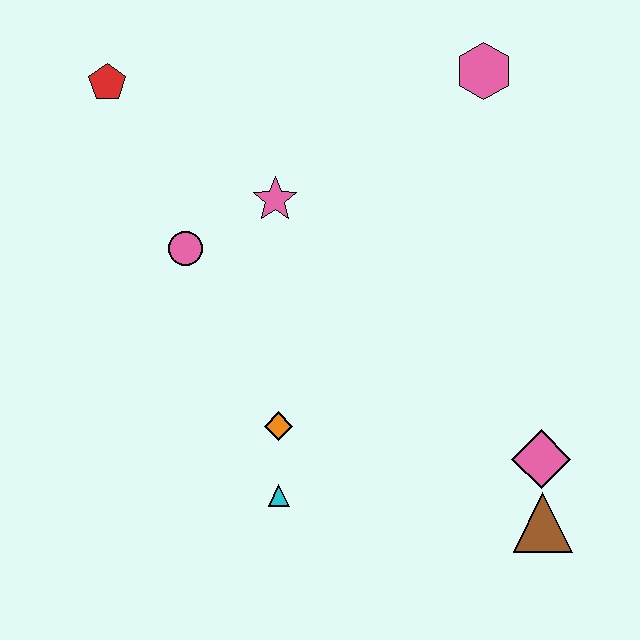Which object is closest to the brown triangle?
The pink diamond is closest to the brown triangle.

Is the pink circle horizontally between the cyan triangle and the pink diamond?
No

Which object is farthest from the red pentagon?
The brown triangle is farthest from the red pentagon.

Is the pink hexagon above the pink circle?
Yes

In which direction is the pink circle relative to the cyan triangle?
The pink circle is above the cyan triangle.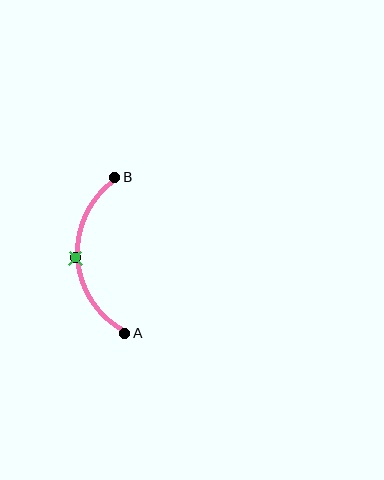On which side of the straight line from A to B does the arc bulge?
The arc bulges to the left of the straight line connecting A and B.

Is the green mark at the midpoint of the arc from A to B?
Yes. The green mark lies on the arc at equal arc-length from both A and B — it is the arc midpoint.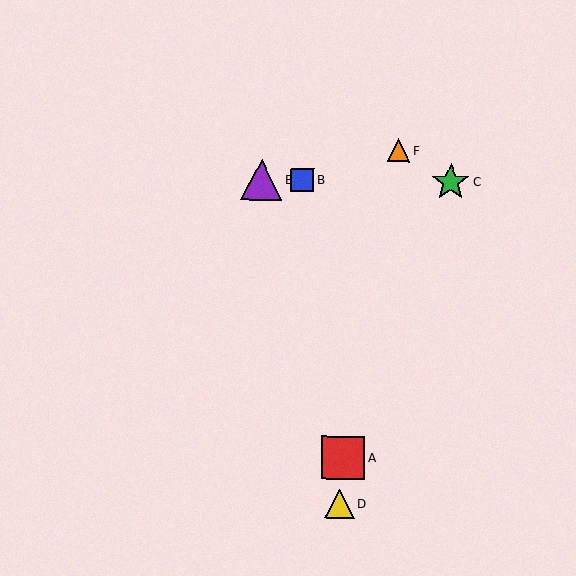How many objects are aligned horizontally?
3 objects (B, C, E) are aligned horizontally.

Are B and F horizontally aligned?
No, B is at y≈181 and F is at y≈150.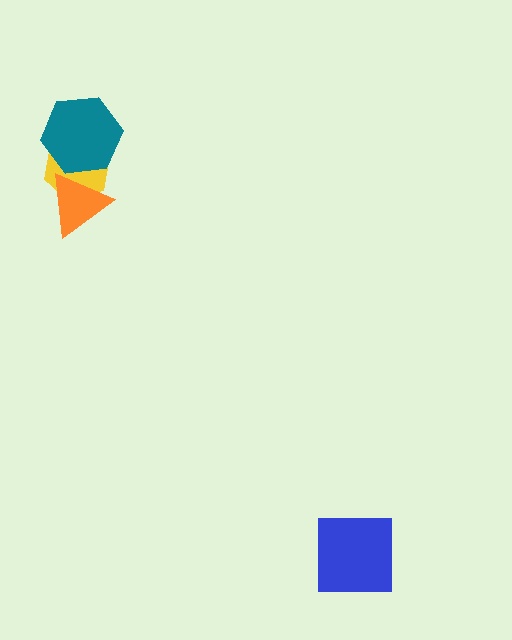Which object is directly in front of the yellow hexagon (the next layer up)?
The orange triangle is directly in front of the yellow hexagon.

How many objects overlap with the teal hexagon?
2 objects overlap with the teal hexagon.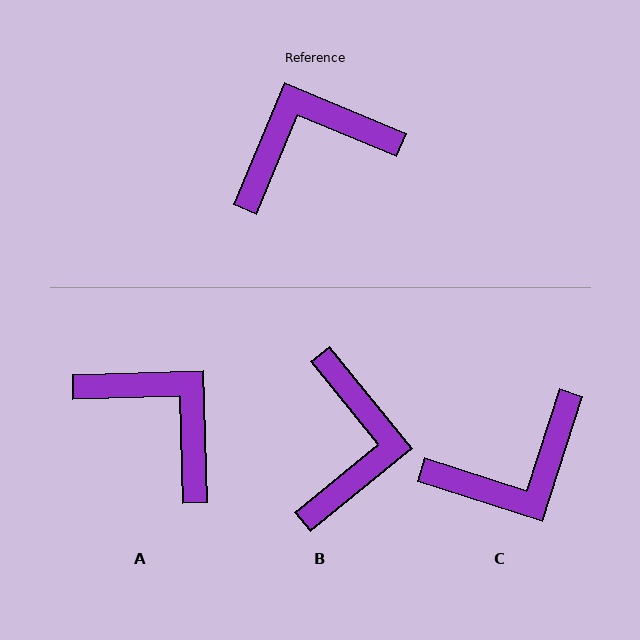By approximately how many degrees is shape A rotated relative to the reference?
Approximately 66 degrees clockwise.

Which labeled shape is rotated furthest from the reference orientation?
C, about 175 degrees away.